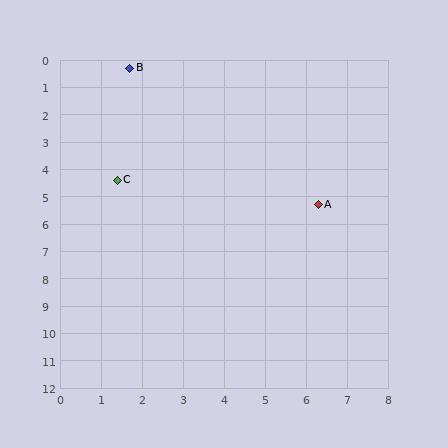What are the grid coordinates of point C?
Point C is at approximately (1.4, 4.4).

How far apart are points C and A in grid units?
Points C and A are about 5.0 grid units apart.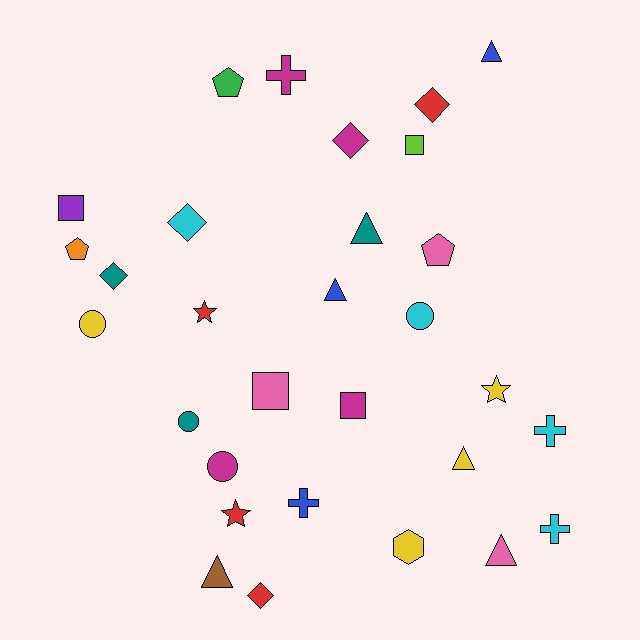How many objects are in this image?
There are 30 objects.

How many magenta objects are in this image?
There are 4 magenta objects.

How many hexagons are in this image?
There is 1 hexagon.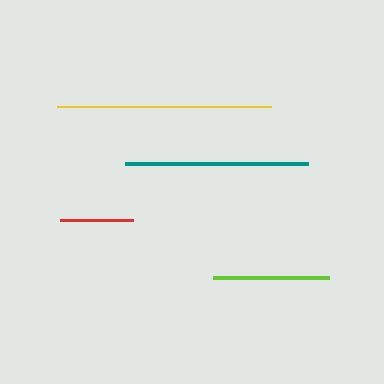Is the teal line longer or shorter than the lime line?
The teal line is longer than the lime line.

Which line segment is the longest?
The yellow line is the longest at approximately 214 pixels.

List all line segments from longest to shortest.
From longest to shortest: yellow, teal, lime, red.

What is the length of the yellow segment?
The yellow segment is approximately 214 pixels long.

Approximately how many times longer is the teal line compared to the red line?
The teal line is approximately 2.5 times the length of the red line.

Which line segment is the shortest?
The red line is the shortest at approximately 73 pixels.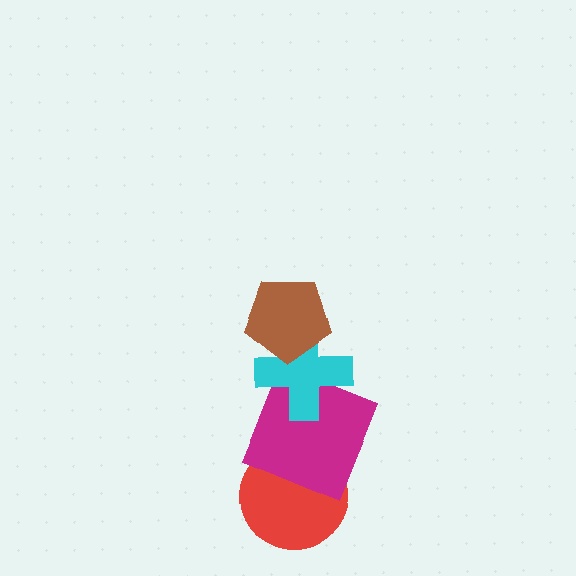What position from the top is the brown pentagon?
The brown pentagon is 1st from the top.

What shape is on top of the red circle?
The magenta square is on top of the red circle.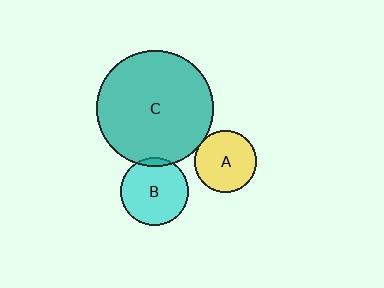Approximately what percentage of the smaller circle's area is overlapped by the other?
Approximately 5%.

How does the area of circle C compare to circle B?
Approximately 2.9 times.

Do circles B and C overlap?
Yes.